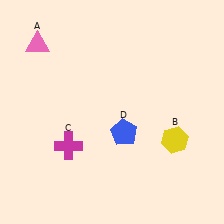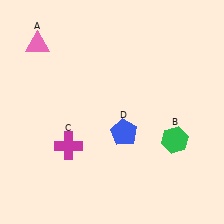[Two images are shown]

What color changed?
The hexagon (B) changed from yellow in Image 1 to green in Image 2.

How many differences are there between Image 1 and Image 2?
There is 1 difference between the two images.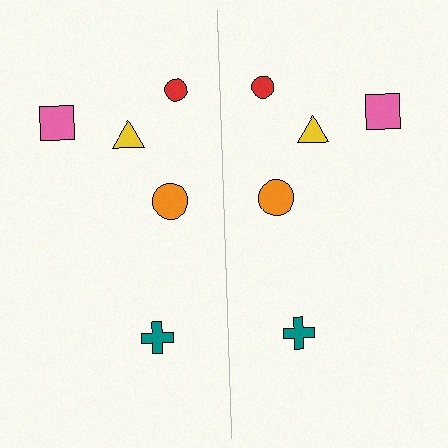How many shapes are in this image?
There are 10 shapes in this image.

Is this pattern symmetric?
Yes, this pattern has bilateral (reflection) symmetry.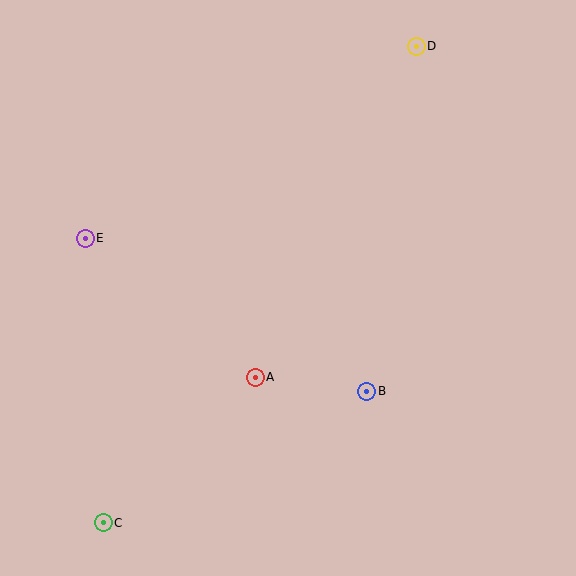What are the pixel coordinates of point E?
Point E is at (85, 238).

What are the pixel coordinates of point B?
Point B is at (367, 391).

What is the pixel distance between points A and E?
The distance between A and E is 220 pixels.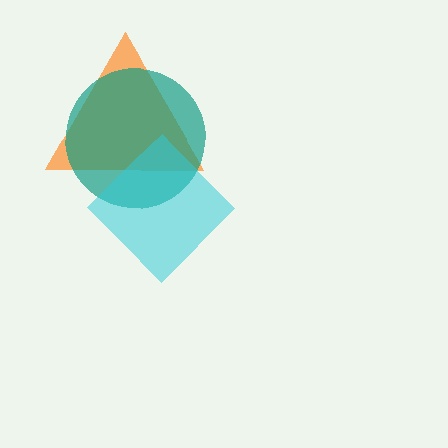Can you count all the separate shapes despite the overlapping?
Yes, there are 3 separate shapes.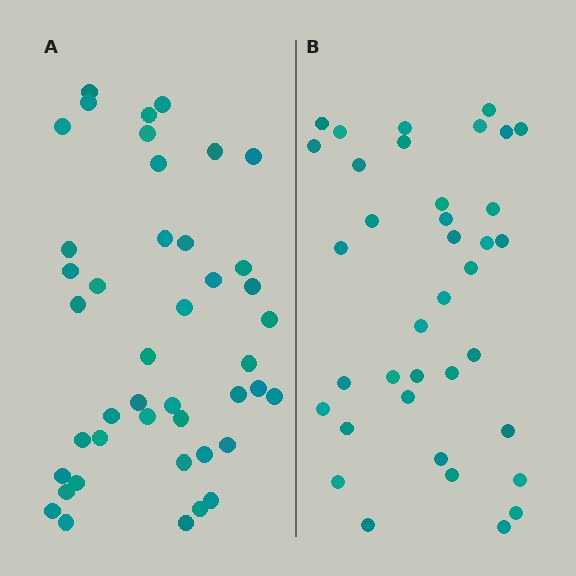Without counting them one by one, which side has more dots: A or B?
Region A (the left region) has more dots.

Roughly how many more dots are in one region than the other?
Region A has about 6 more dots than region B.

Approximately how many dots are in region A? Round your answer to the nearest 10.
About 40 dots. (The exact count is 43, which rounds to 40.)